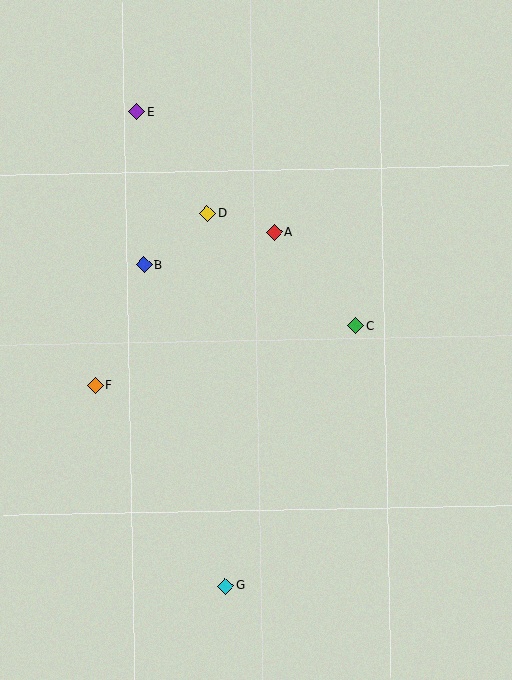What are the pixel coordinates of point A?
Point A is at (274, 232).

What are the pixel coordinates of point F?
Point F is at (95, 385).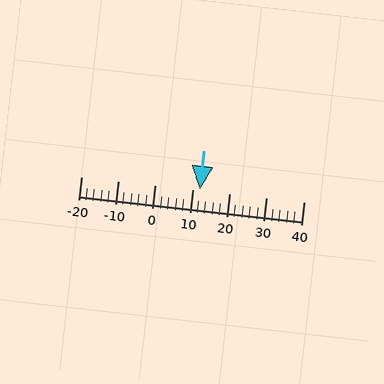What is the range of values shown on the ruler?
The ruler shows values from -20 to 40.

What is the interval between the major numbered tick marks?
The major tick marks are spaced 10 units apart.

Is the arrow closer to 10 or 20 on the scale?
The arrow is closer to 10.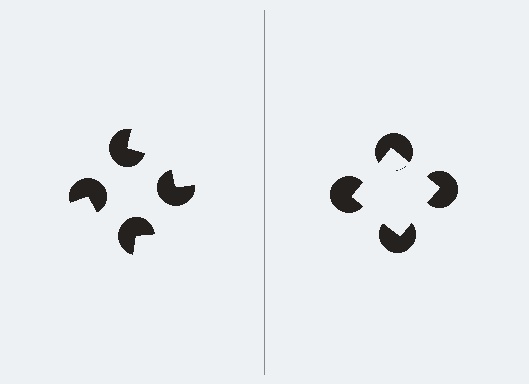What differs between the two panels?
The pac-man discs are positioned identically on both sides; only the wedge orientations differ. On the right they align to a square; on the left they are misaligned.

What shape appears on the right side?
An illusory square.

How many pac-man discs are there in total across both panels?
8 — 4 on each side.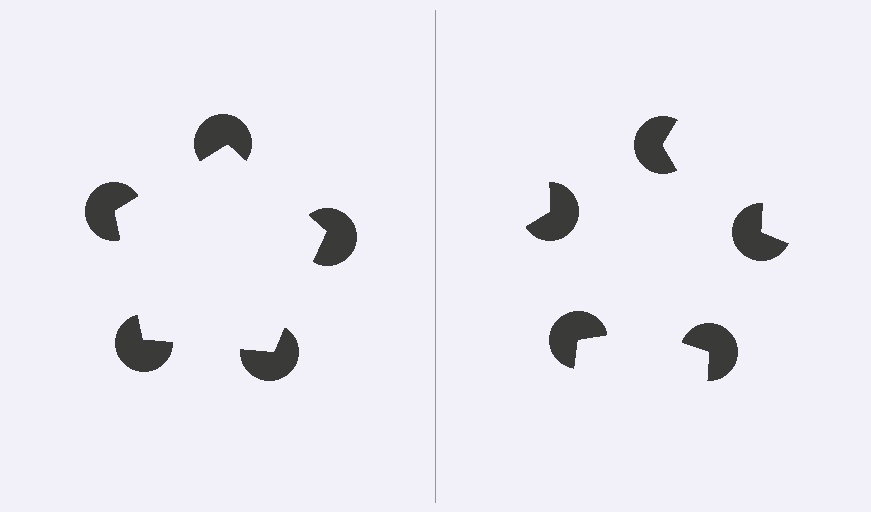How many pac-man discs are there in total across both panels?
10 — 5 on each side.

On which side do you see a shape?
An illusory pentagon appears on the left side. On the right side the wedge cuts are rotated, so no coherent shape forms.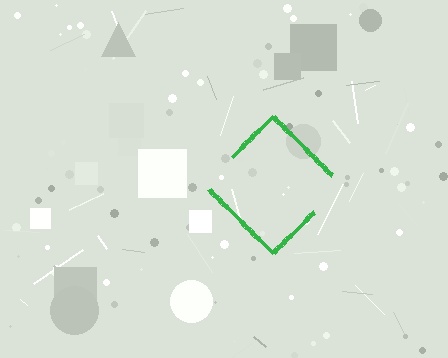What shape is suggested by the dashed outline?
The dashed outline suggests a diamond.